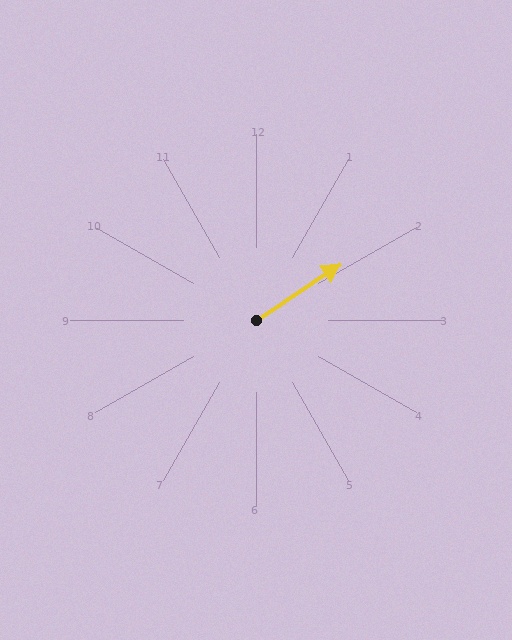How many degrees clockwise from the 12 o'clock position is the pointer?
Approximately 56 degrees.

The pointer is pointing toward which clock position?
Roughly 2 o'clock.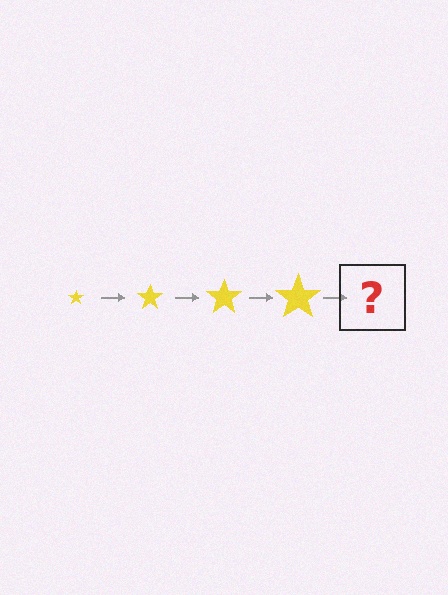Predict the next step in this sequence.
The next step is a yellow star, larger than the previous one.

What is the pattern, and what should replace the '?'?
The pattern is that the star gets progressively larger each step. The '?' should be a yellow star, larger than the previous one.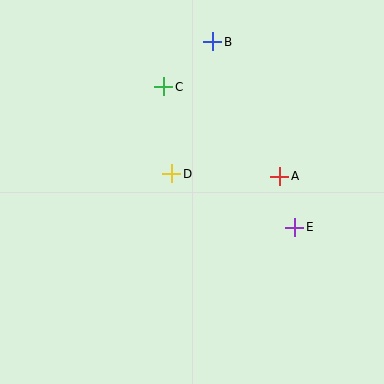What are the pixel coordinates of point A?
Point A is at (280, 176).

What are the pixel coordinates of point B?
Point B is at (213, 42).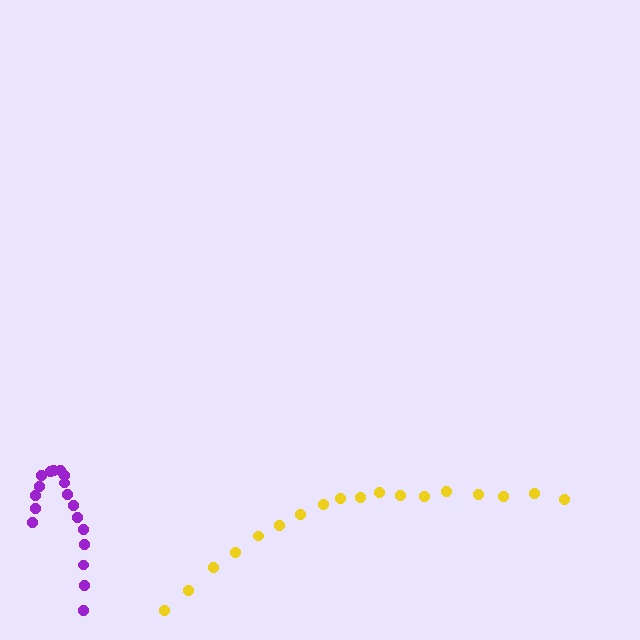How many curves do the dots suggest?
There are 2 distinct paths.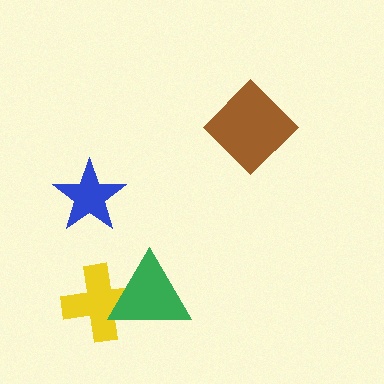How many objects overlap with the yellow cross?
1 object overlaps with the yellow cross.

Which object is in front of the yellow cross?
The green triangle is in front of the yellow cross.